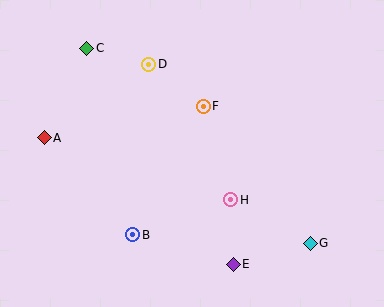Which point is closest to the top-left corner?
Point C is closest to the top-left corner.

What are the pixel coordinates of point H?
Point H is at (231, 200).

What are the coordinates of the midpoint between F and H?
The midpoint between F and H is at (217, 153).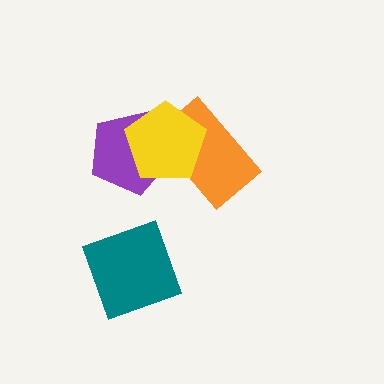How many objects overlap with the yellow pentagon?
2 objects overlap with the yellow pentagon.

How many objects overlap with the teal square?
0 objects overlap with the teal square.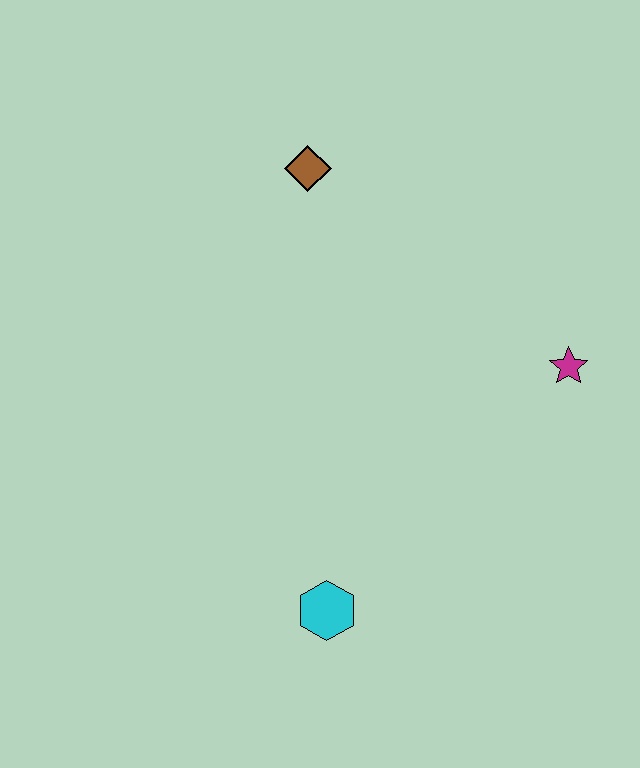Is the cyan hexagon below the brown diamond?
Yes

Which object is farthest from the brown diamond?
The cyan hexagon is farthest from the brown diamond.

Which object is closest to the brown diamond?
The magenta star is closest to the brown diamond.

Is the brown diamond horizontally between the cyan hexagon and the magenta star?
No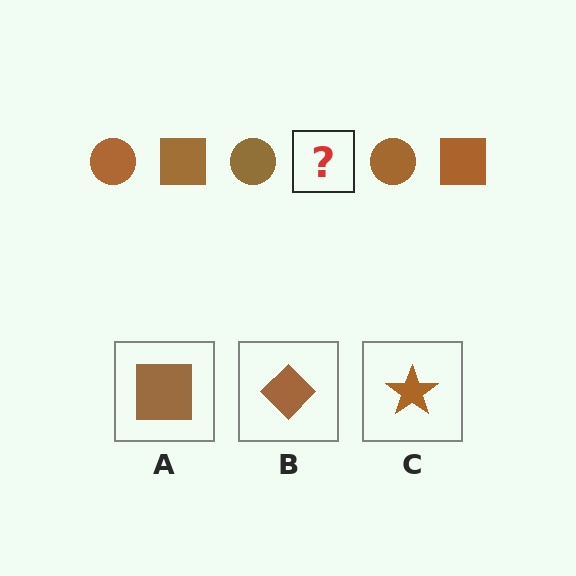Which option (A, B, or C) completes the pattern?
A.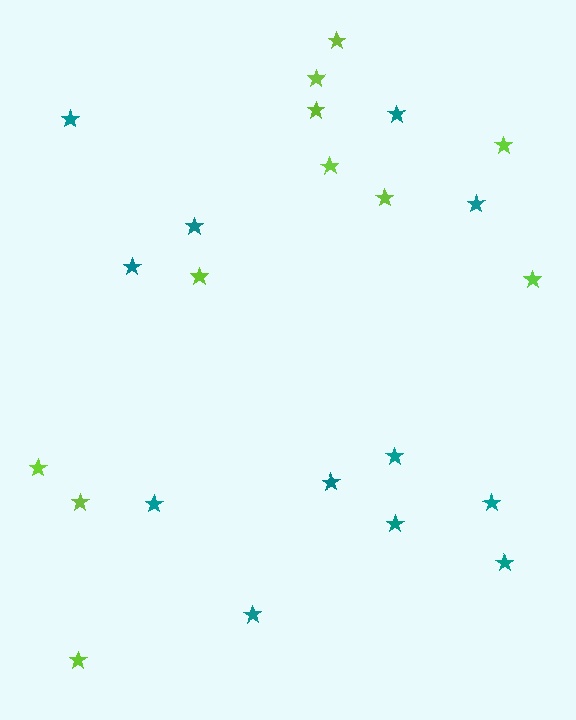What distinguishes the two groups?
There are 2 groups: one group of teal stars (12) and one group of lime stars (11).